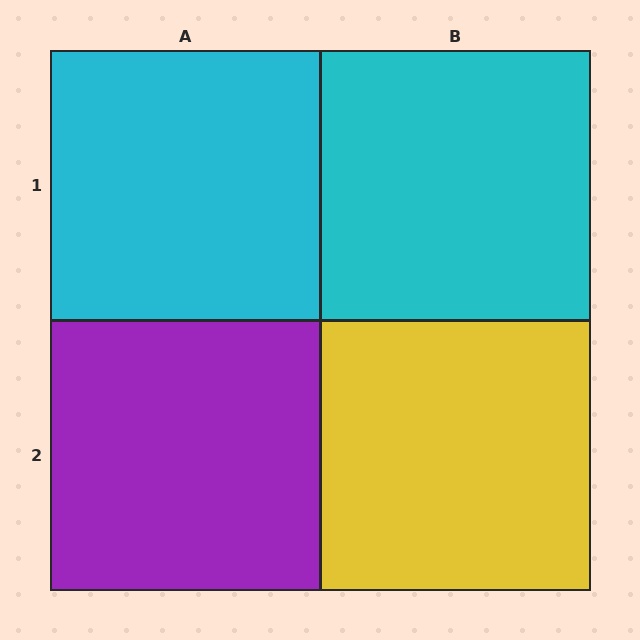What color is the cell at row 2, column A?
Purple.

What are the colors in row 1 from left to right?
Cyan, cyan.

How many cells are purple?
1 cell is purple.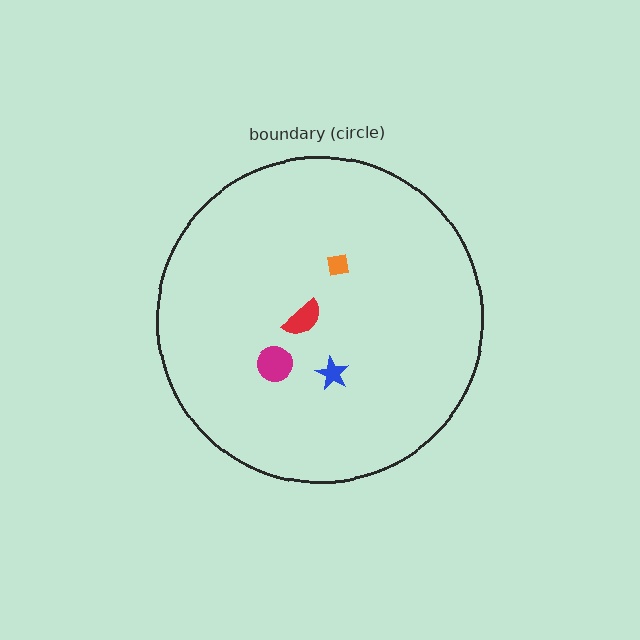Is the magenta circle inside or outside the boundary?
Inside.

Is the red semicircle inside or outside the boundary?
Inside.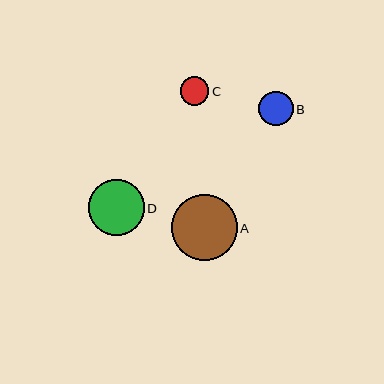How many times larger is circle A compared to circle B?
Circle A is approximately 1.9 times the size of circle B.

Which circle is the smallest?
Circle C is the smallest with a size of approximately 29 pixels.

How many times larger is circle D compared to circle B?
Circle D is approximately 1.6 times the size of circle B.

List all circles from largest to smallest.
From largest to smallest: A, D, B, C.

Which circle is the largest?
Circle A is the largest with a size of approximately 66 pixels.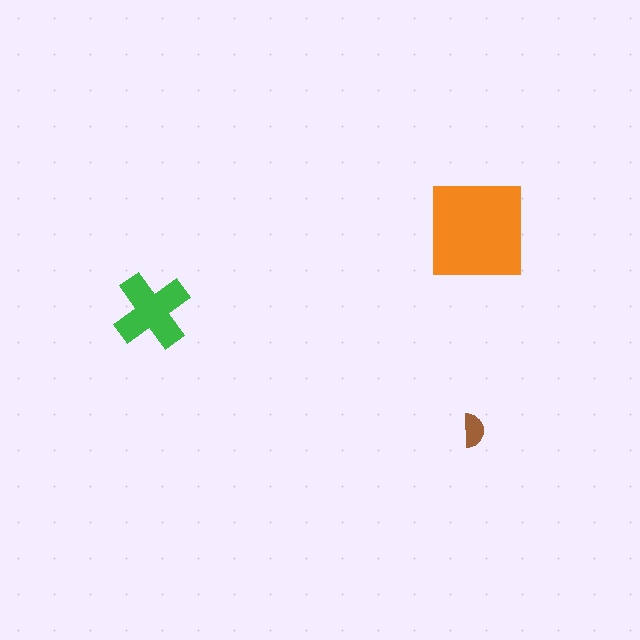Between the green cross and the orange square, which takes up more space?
The orange square.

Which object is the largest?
The orange square.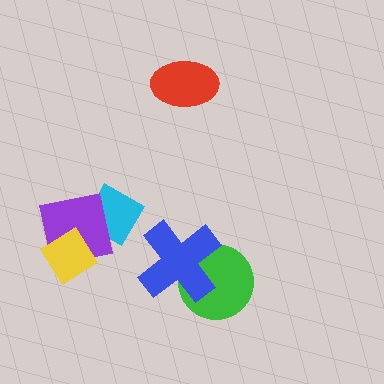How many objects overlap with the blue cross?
1 object overlaps with the blue cross.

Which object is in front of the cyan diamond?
The purple square is in front of the cyan diamond.